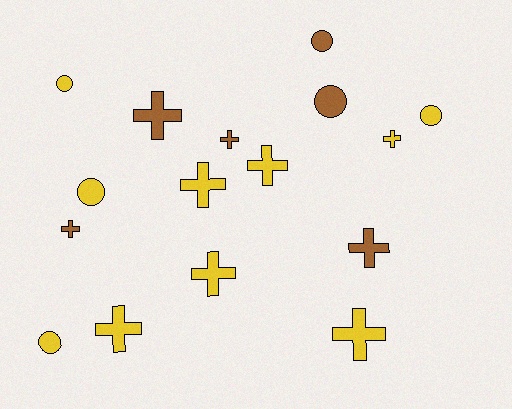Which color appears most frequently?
Yellow, with 10 objects.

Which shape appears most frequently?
Cross, with 10 objects.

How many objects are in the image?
There are 16 objects.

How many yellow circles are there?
There are 4 yellow circles.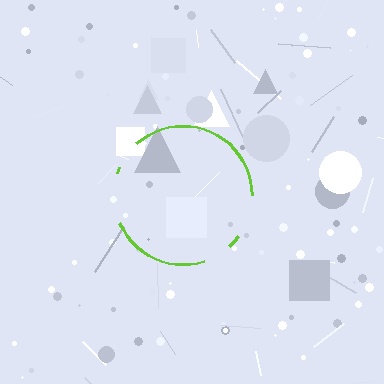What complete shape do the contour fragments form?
The contour fragments form a circle.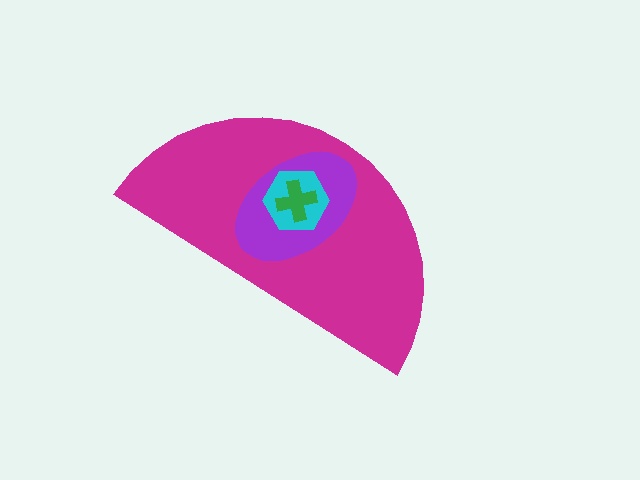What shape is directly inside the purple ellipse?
The cyan hexagon.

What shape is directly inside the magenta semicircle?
The purple ellipse.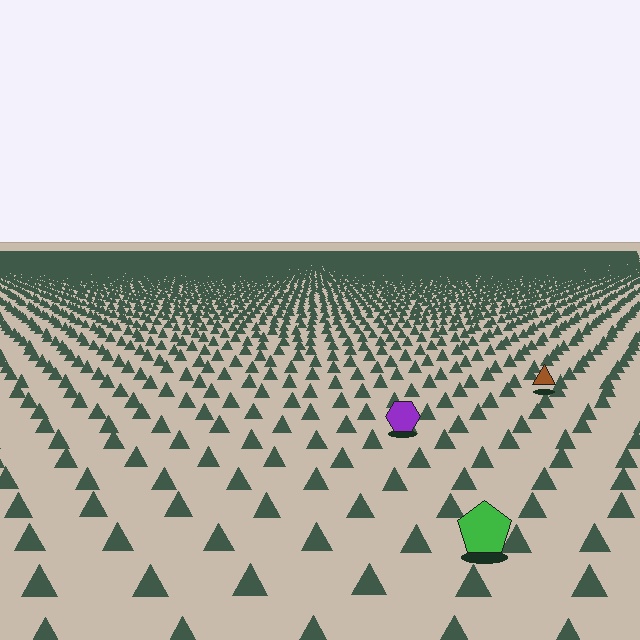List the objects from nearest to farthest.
From nearest to farthest: the green pentagon, the purple hexagon, the brown triangle.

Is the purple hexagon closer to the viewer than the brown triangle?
Yes. The purple hexagon is closer — you can tell from the texture gradient: the ground texture is coarser near it.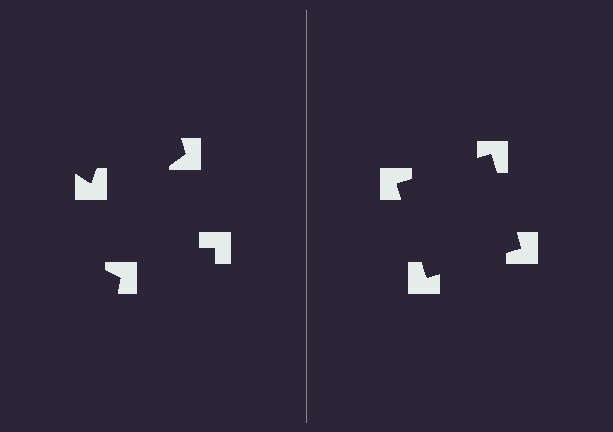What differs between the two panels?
The notched squares are positioned identically on both sides; only the wedge orientations differ. On the right they align to a square; on the left they are misaligned.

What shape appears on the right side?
An illusory square.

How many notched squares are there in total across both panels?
8 — 4 on each side.